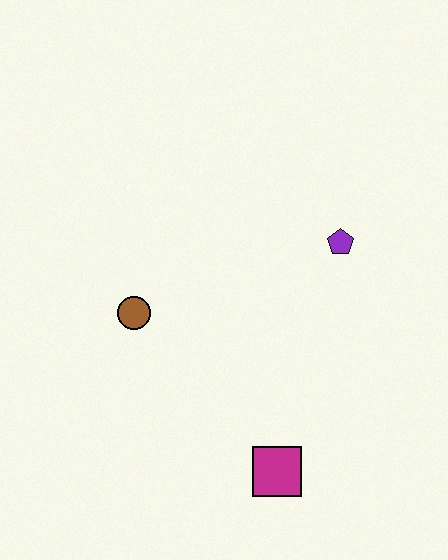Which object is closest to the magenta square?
The brown circle is closest to the magenta square.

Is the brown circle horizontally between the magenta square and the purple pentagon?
No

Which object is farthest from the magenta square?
The purple pentagon is farthest from the magenta square.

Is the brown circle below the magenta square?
No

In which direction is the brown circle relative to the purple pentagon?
The brown circle is to the left of the purple pentagon.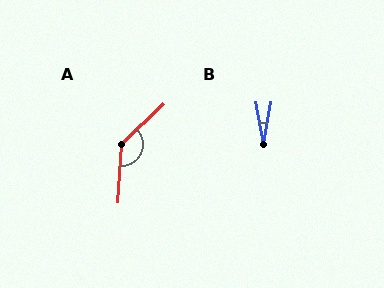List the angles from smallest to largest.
B (21°), A (137°).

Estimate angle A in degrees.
Approximately 137 degrees.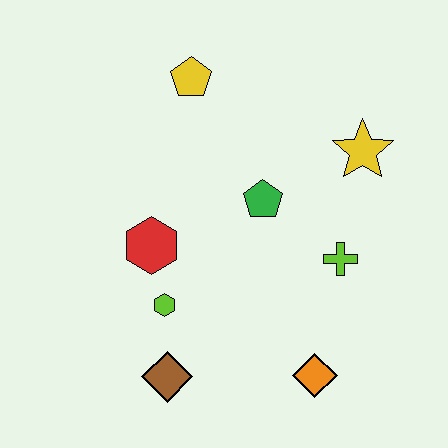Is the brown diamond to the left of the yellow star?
Yes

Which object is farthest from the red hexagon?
The yellow star is farthest from the red hexagon.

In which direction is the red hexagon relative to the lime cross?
The red hexagon is to the left of the lime cross.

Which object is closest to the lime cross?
The green pentagon is closest to the lime cross.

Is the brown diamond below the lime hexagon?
Yes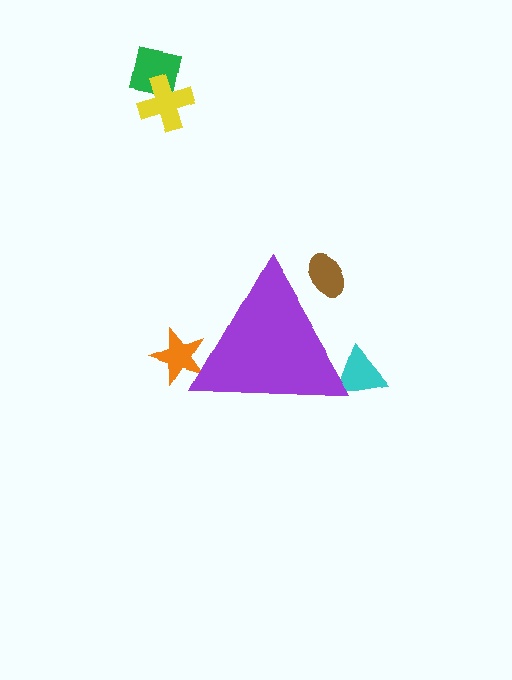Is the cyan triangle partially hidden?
Yes, the cyan triangle is partially hidden behind the purple triangle.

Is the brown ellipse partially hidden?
Yes, the brown ellipse is partially hidden behind the purple triangle.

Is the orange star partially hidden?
Yes, the orange star is partially hidden behind the purple triangle.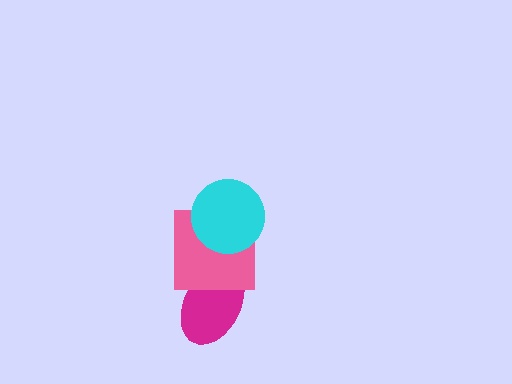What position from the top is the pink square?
The pink square is 2nd from the top.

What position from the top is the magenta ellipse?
The magenta ellipse is 3rd from the top.